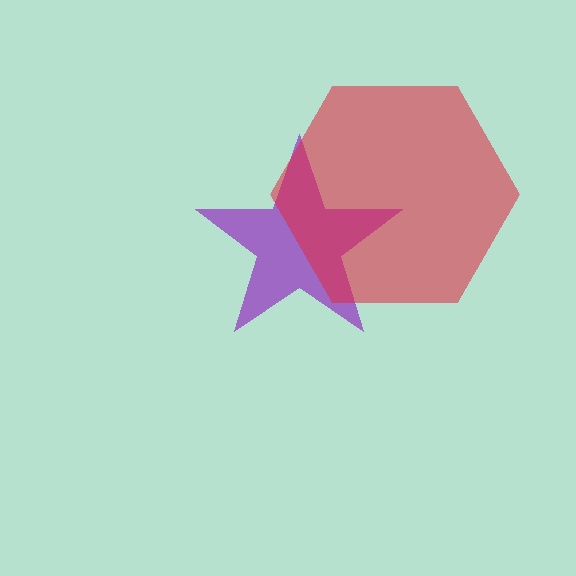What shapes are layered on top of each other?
The layered shapes are: a purple star, a red hexagon.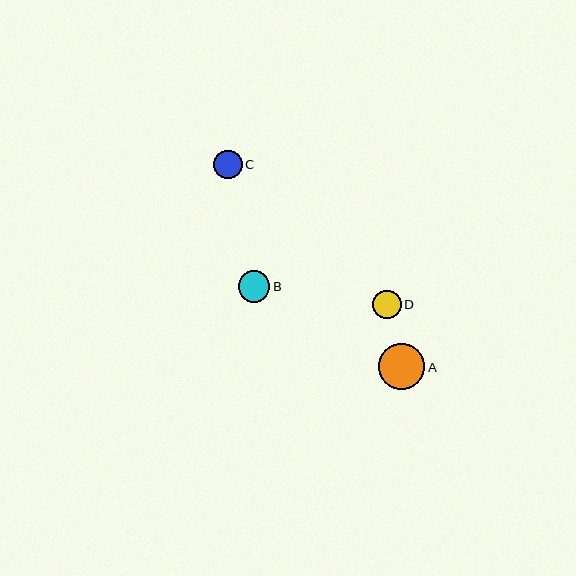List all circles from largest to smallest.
From largest to smallest: A, B, C, D.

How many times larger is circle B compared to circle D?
Circle B is approximately 1.1 times the size of circle D.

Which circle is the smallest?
Circle D is the smallest with a size of approximately 28 pixels.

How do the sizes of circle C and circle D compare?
Circle C and circle D are approximately the same size.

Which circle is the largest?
Circle A is the largest with a size of approximately 46 pixels.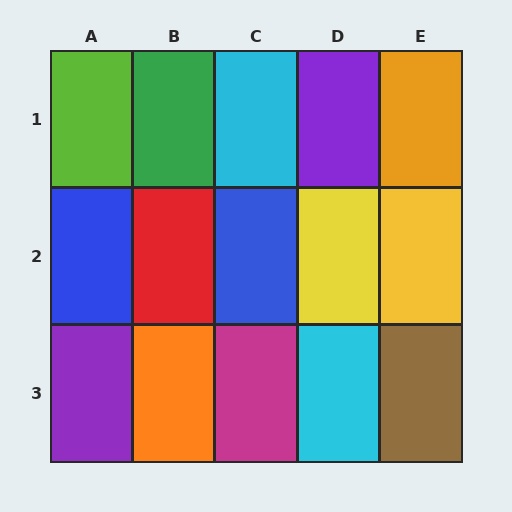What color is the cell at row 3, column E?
Brown.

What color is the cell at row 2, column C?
Blue.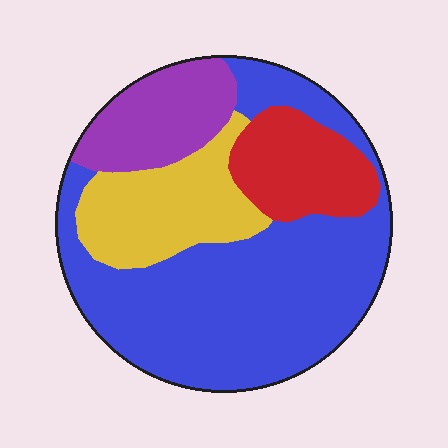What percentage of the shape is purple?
Purple takes up about one eighth (1/8) of the shape.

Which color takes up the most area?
Blue, at roughly 55%.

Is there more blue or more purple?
Blue.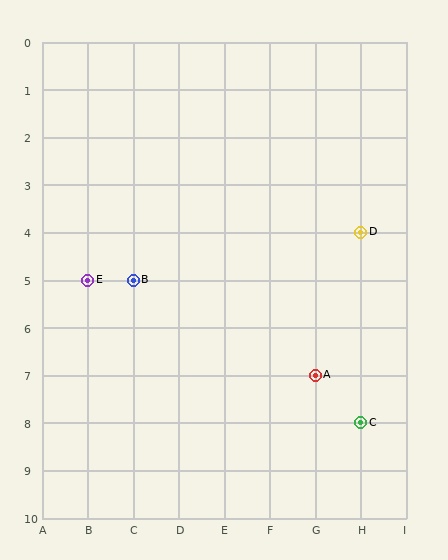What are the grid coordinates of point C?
Point C is at grid coordinates (H, 8).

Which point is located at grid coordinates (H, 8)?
Point C is at (H, 8).